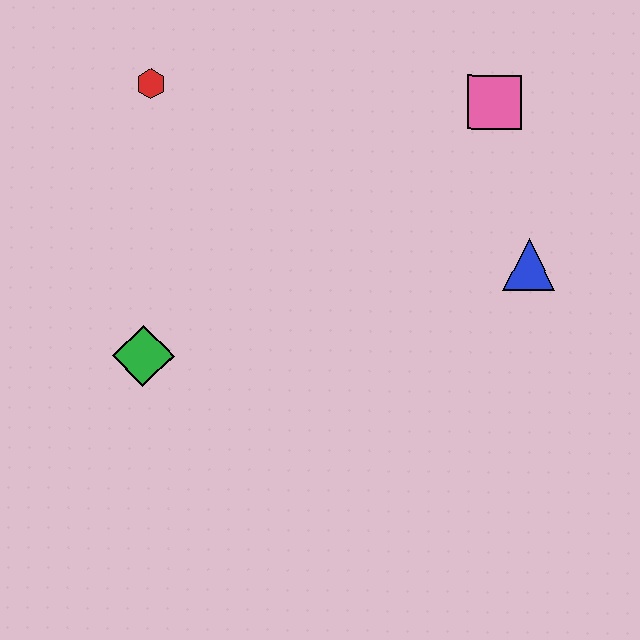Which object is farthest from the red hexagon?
The blue triangle is farthest from the red hexagon.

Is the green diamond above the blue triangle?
No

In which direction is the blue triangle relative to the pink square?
The blue triangle is below the pink square.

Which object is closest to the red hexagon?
The green diamond is closest to the red hexagon.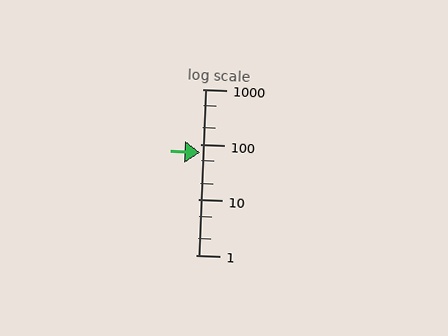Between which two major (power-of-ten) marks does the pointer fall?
The pointer is between 10 and 100.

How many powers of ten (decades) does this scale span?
The scale spans 3 decades, from 1 to 1000.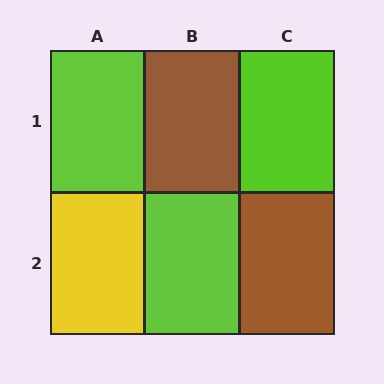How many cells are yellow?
1 cell is yellow.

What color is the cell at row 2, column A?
Yellow.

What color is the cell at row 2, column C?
Brown.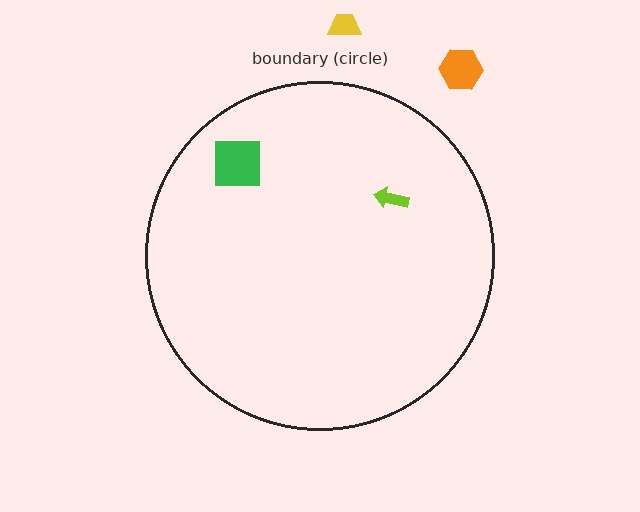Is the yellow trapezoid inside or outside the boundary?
Outside.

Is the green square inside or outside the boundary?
Inside.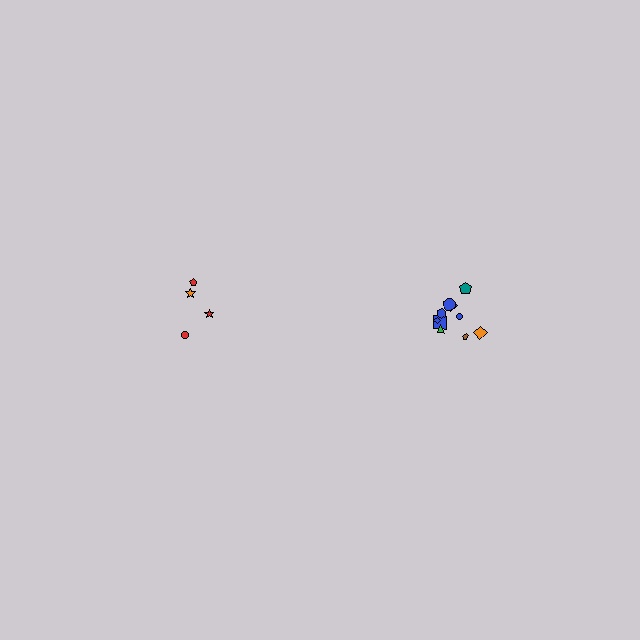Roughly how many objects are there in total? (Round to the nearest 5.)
Roughly 15 objects in total.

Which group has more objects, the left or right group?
The right group.